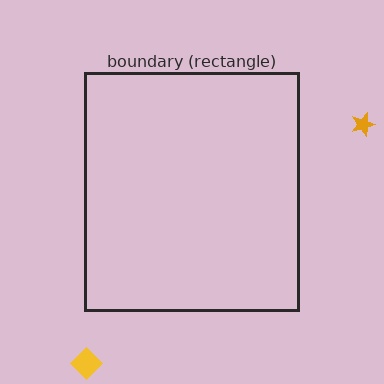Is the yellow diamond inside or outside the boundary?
Outside.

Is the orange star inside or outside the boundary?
Outside.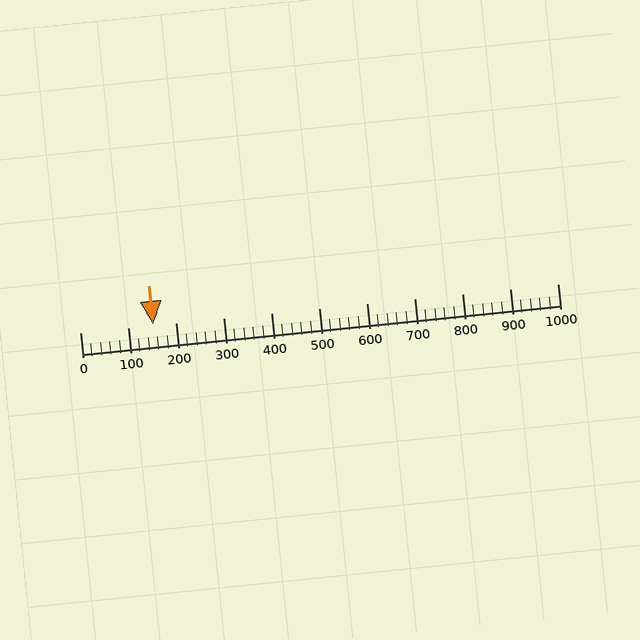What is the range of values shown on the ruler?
The ruler shows values from 0 to 1000.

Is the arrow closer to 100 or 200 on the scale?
The arrow is closer to 200.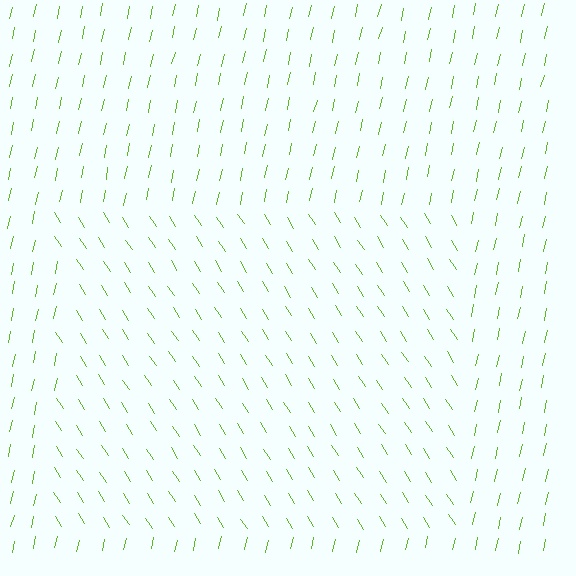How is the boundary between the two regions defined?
The boundary is defined purely by a change in line orientation (approximately 45 degrees difference). All lines are the same color and thickness.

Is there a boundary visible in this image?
Yes, there is a texture boundary formed by a change in line orientation.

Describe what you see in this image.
The image is filled with small lime line segments. A rectangle region in the image has lines oriented differently from the surrounding lines, creating a visible texture boundary.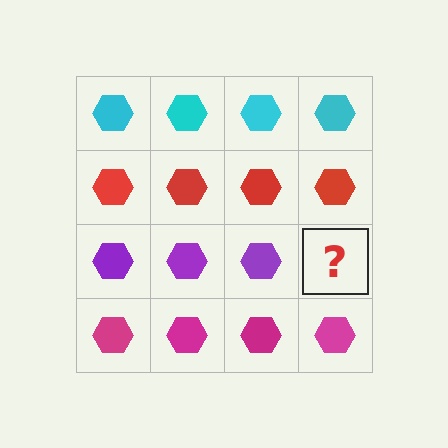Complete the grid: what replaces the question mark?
The question mark should be replaced with a purple hexagon.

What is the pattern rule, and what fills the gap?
The rule is that each row has a consistent color. The gap should be filled with a purple hexagon.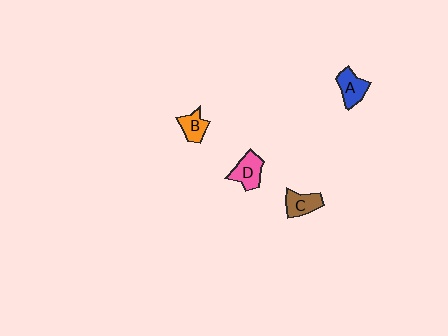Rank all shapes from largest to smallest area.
From largest to smallest: D (pink), A (blue), C (brown), B (orange).